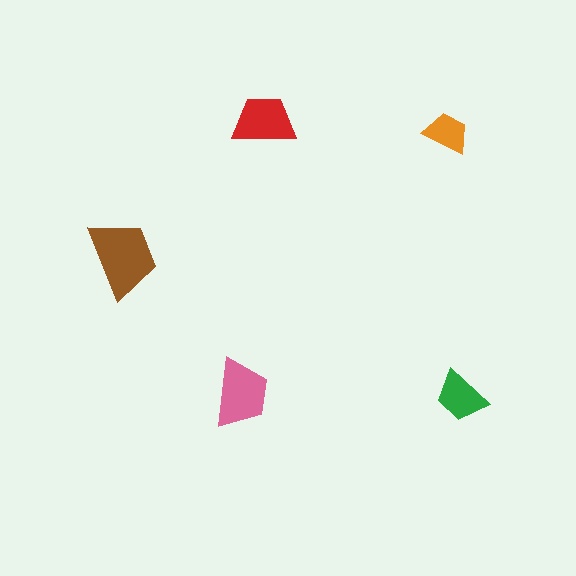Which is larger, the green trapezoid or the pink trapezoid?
The pink one.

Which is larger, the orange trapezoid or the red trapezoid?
The red one.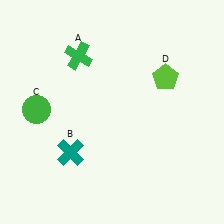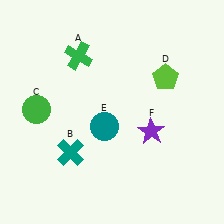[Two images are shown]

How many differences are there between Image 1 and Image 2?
There are 2 differences between the two images.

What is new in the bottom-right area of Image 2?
A purple star (F) was added in the bottom-right area of Image 2.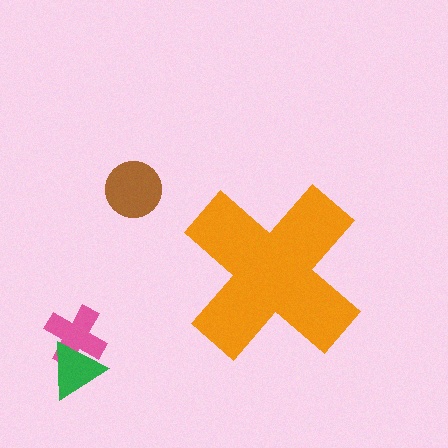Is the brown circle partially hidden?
No, the brown circle is fully visible.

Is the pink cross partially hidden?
No, the pink cross is fully visible.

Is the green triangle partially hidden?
No, the green triangle is fully visible.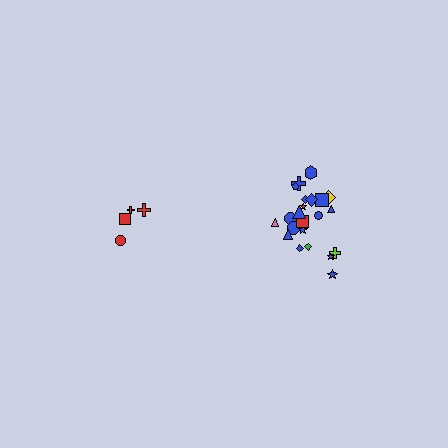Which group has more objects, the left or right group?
The right group.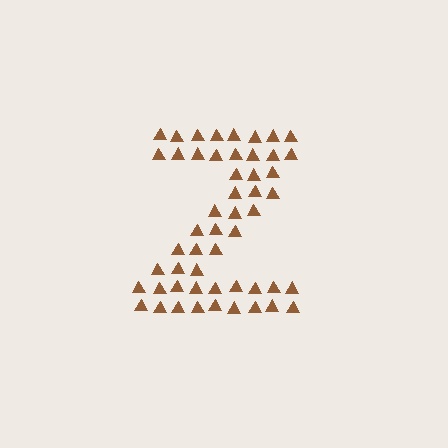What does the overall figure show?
The overall figure shows the letter Z.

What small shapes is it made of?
It is made of small triangles.